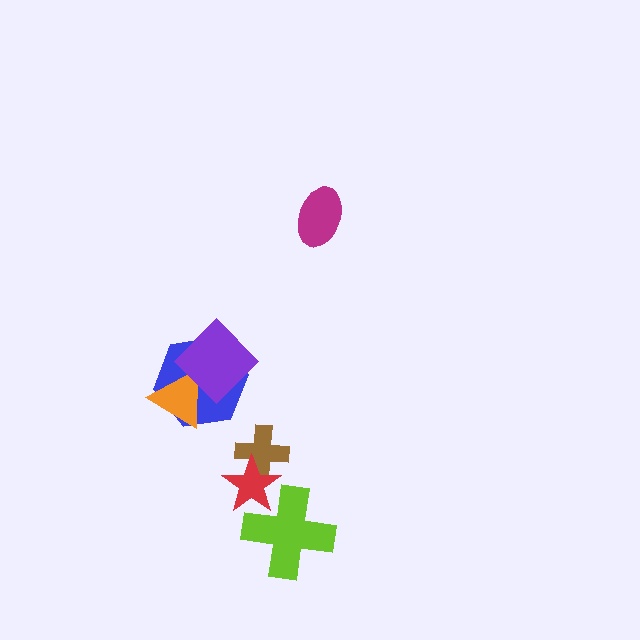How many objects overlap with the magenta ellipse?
0 objects overlap with the magenta ellipse.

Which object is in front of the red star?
The lime cross is in front of the red star.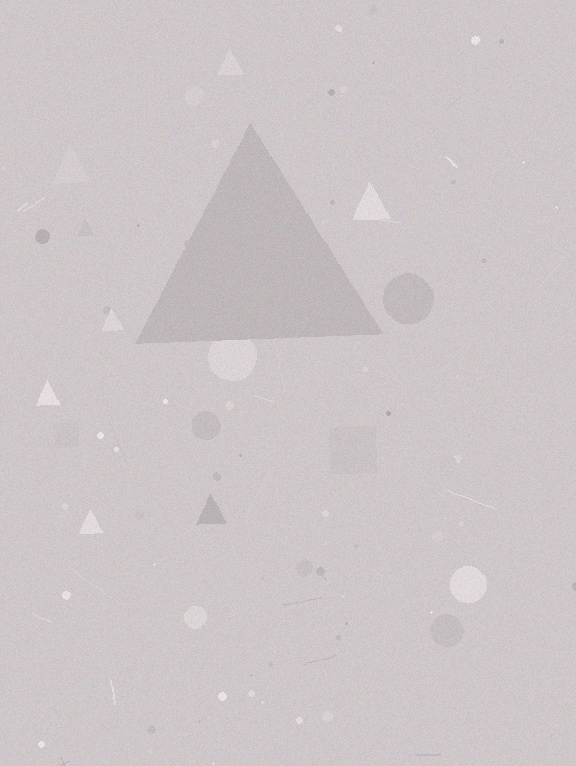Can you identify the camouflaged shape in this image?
The camouflaged shape is a triangle.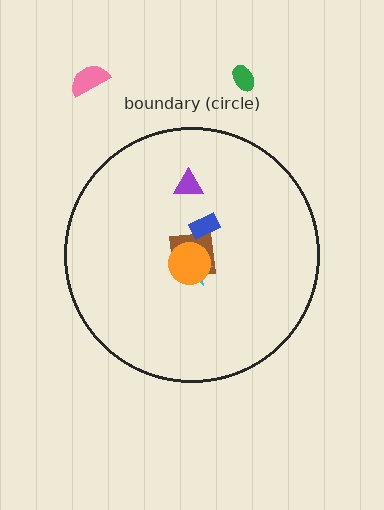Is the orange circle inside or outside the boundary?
Inside.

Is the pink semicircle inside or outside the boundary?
Outside.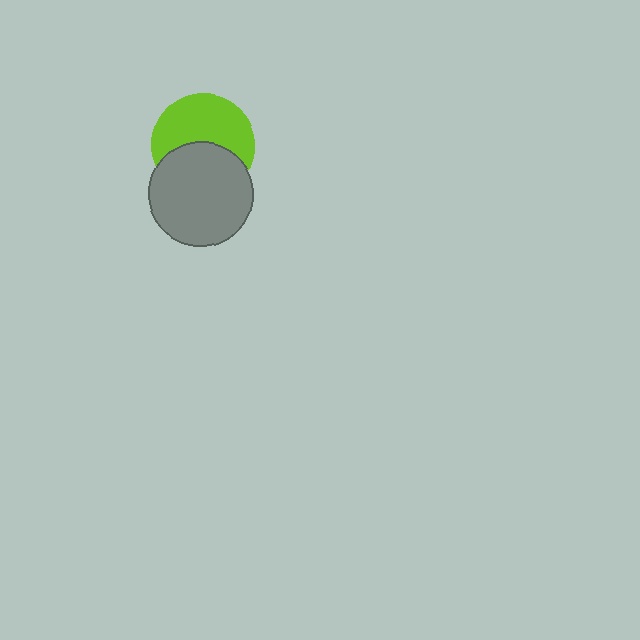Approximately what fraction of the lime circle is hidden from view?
Roughly 44% of the lime circle is hidden behind the gray circle.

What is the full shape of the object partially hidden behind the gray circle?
The partially hidden object is a lime circle.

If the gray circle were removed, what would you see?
You would see the complete lime circle.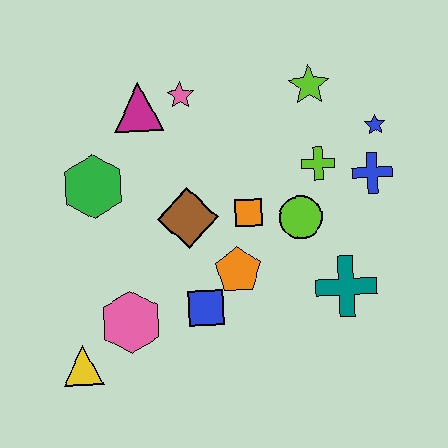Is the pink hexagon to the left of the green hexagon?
No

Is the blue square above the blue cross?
No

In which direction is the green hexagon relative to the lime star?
The green hexagon is to the left of the lime star.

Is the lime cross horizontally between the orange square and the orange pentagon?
No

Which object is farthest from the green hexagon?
The blue star is farthest from the green hexagon.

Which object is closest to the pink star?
The magenta triangle is closest to the pink star.